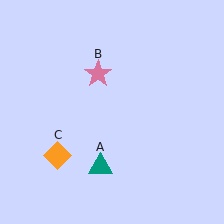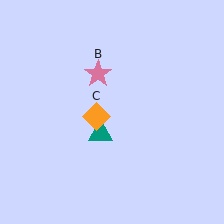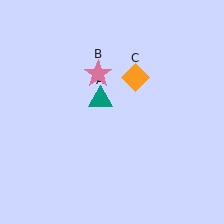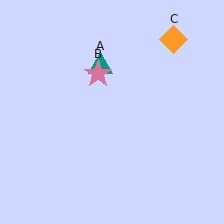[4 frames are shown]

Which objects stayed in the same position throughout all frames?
Pink star (object B) remained stationary.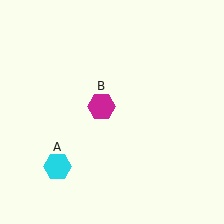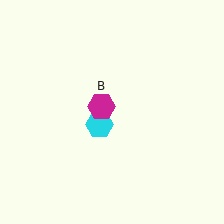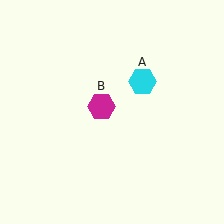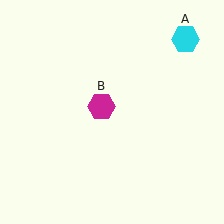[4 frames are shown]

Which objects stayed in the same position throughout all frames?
Magenta hexagon (object B) remained stationary.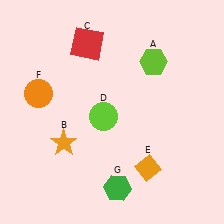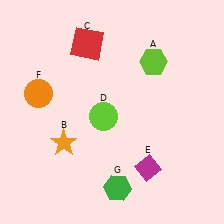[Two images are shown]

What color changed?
The diamond (E) changed from orange in Image 1 to magenta in Image 2.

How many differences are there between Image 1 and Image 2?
There is 1 difference between the two images.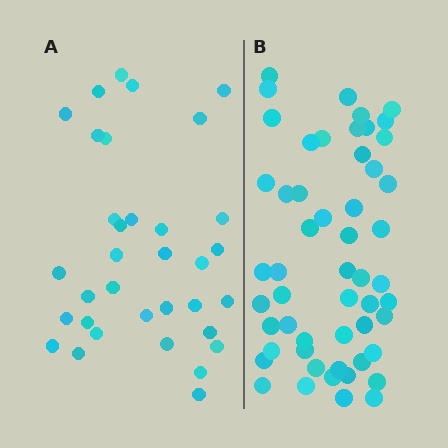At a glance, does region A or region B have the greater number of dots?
Region B (the right region) has more dots.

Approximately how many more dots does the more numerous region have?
Region B has approximately 20 more dots than region A.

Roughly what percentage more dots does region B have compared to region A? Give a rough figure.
About 55% more.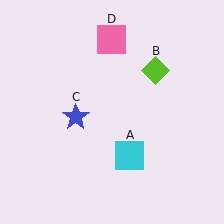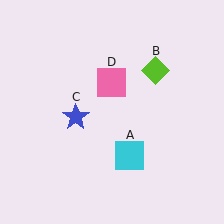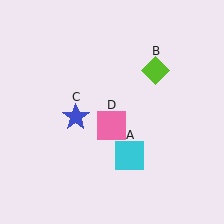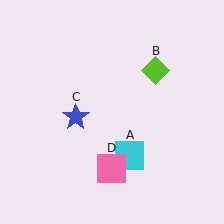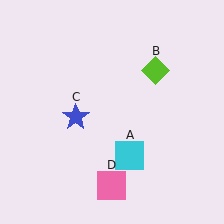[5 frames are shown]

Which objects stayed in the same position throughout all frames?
Cyan square (object A) and lime diamond (object B) and blue star (object C) remained stationary.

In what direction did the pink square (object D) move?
The pink square (object D) moved down.